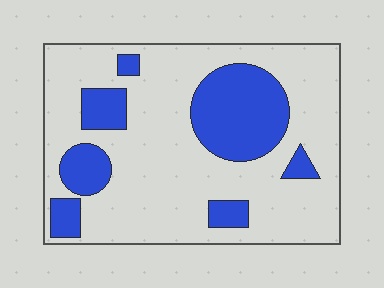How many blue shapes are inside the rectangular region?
7.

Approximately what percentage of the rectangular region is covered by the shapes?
Approximately 25%.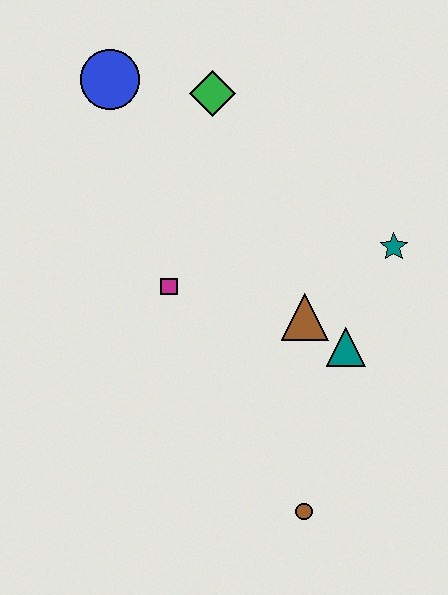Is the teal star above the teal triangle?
Yes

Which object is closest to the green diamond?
The blue circle is closest to the green diamond.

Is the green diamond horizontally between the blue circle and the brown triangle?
Yes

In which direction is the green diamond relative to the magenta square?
The green diamond is above the magenta square.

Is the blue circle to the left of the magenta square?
Yes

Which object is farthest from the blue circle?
The brown circle is farthest from the blue circle.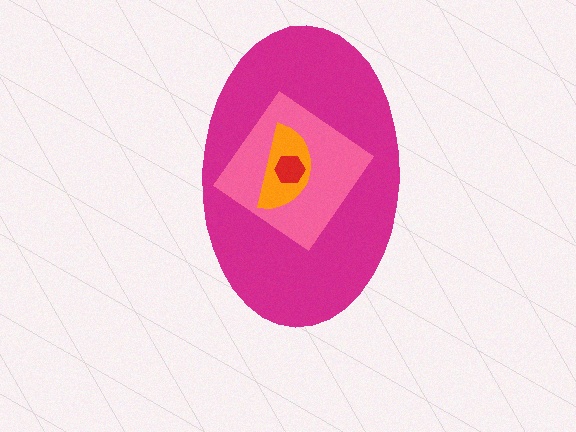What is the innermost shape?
The red hexagon.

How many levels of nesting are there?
4.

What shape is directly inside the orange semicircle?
The red hexagon.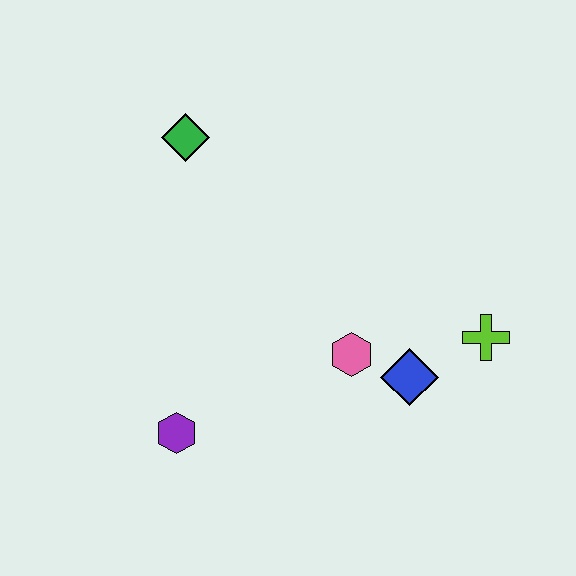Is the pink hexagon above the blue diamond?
Yes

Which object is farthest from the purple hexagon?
The lime cross is farthest from the purple hexagon.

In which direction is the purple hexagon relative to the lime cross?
The purple hexagon is to the left of the lime cross.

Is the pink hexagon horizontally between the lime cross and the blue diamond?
No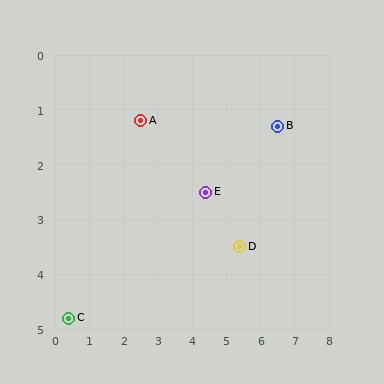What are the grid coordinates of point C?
Point C is at approximately (0.4, 4.8).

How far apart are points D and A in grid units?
Points D and A are about 3.7 grid units apart.